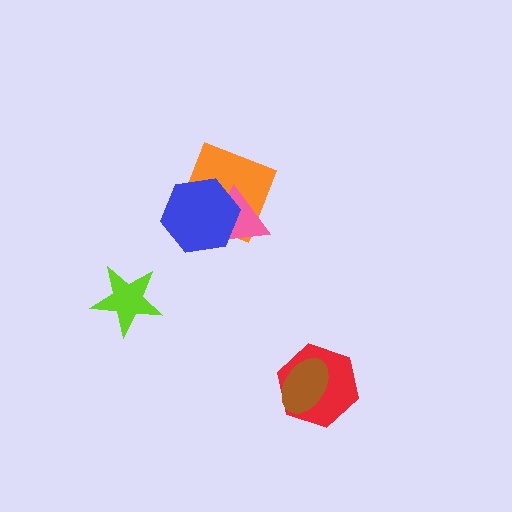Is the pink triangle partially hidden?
Yes, it is partially covered by another shape.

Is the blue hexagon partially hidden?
No, no other shape covers it.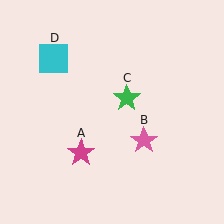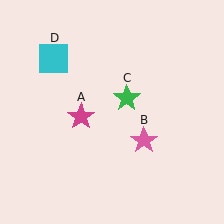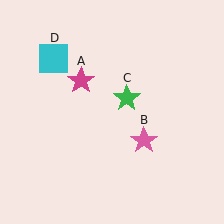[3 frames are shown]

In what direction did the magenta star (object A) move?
The magenta star (object A) moved up.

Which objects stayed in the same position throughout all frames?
Pink star (object B) and green star (object C) and cyan square (object D) remained stationary.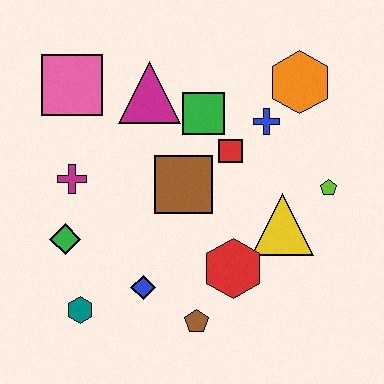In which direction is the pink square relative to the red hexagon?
The pink square is above the red hexagon.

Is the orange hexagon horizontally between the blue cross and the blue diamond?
No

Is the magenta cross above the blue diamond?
Yes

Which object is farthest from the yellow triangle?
The pink square is farthest from the yellow triangle.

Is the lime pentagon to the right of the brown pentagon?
Yes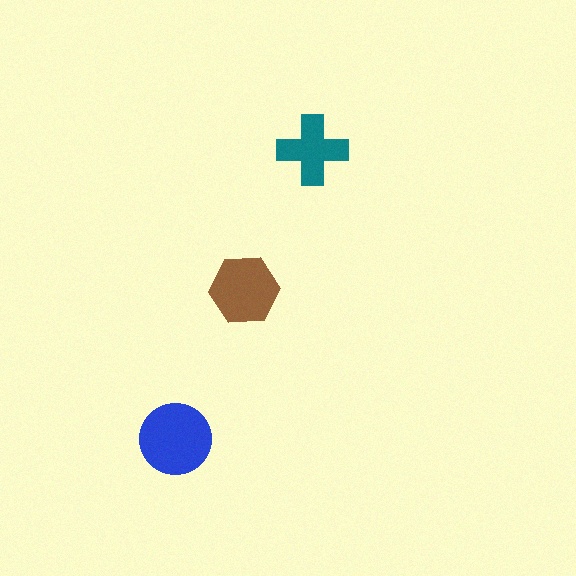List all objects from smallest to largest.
The teal cross, the brown hexagon, the blue circle.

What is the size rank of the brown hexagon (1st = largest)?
2nd.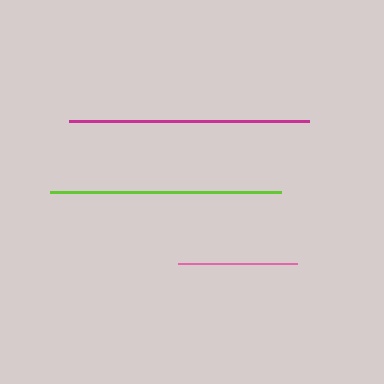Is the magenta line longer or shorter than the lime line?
The magenta line is longer than the lime line.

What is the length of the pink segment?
The pink segment is approximately 119 pixels long.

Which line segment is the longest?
The magenta line is the longest at approximately 240 pixels.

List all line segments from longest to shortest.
From longest to shortest: magenta, lime, pink.